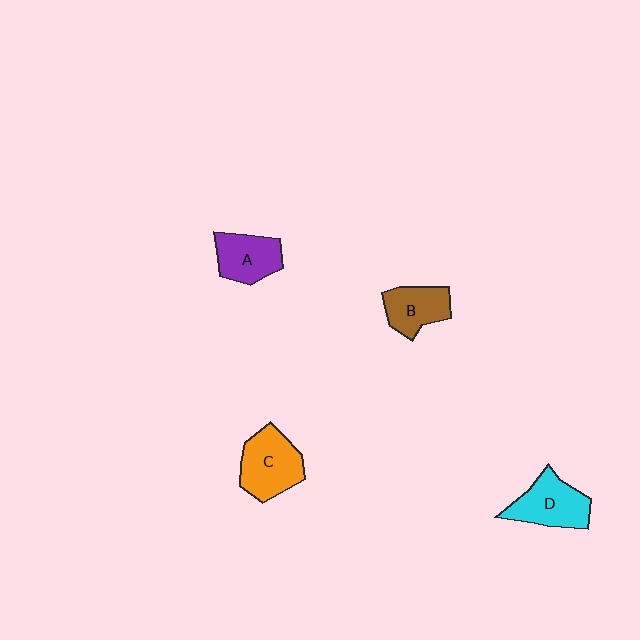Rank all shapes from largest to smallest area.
From largest to smallest: C (orange), D (cyan), A (purple), B (brown).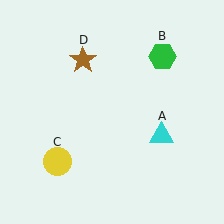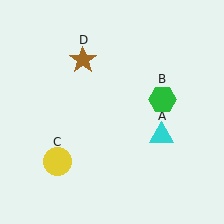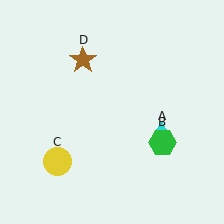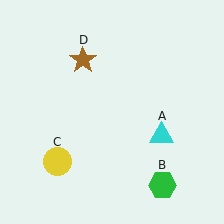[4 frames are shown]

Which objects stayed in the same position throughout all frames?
Cyan triangle (object A) and yellow circle (object C) and brown star (object D) remained stationary.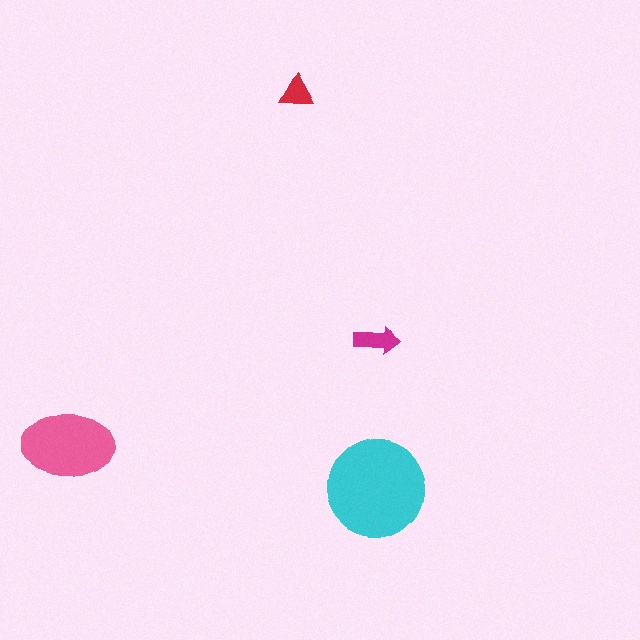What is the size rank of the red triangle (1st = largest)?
4th.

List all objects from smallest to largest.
The red triangle, the magenta arrow, the pink ellipse, the cyan circle.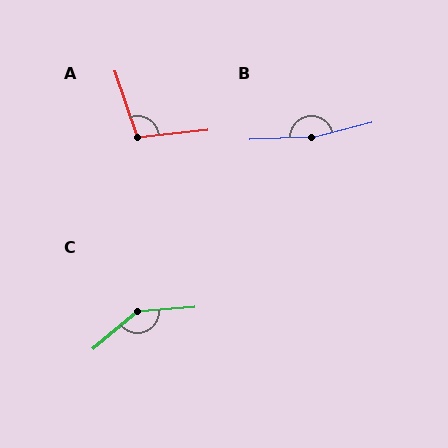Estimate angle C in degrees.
Approximately 144 degrees.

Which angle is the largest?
B, at approximately 168 degrees.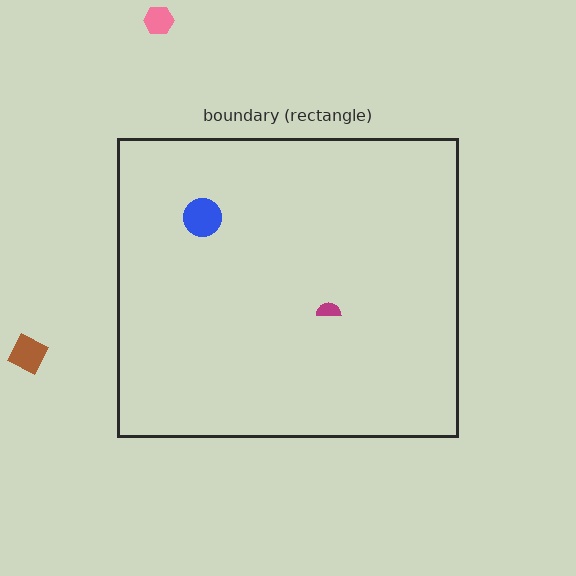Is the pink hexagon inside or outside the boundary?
Outside.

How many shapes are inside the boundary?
2 inside, 2 outside.